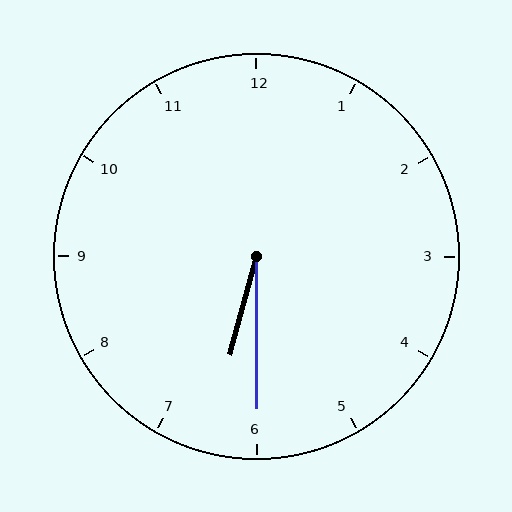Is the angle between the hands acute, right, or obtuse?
It is acute.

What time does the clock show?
6:30.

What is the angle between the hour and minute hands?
Approximately 15 degrees.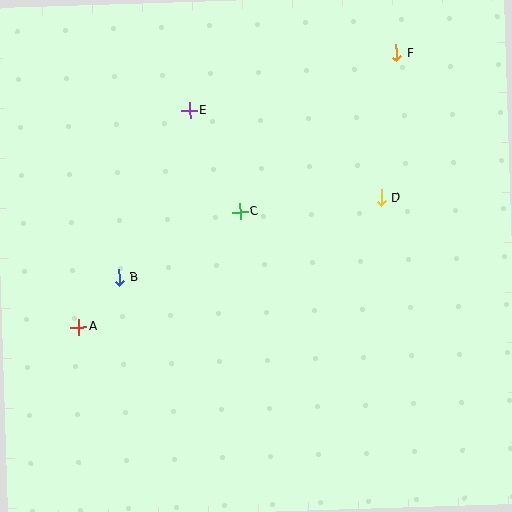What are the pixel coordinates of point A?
Point A is at (79, 327).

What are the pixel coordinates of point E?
Point E is at (190, 110).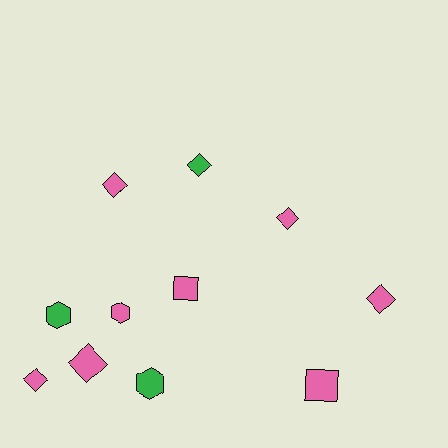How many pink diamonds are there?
There are 5 pink diamonds.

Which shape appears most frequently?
Diamond, with 6 objects.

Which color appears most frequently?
Pink, with 8 objects.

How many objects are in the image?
There are 11 objects.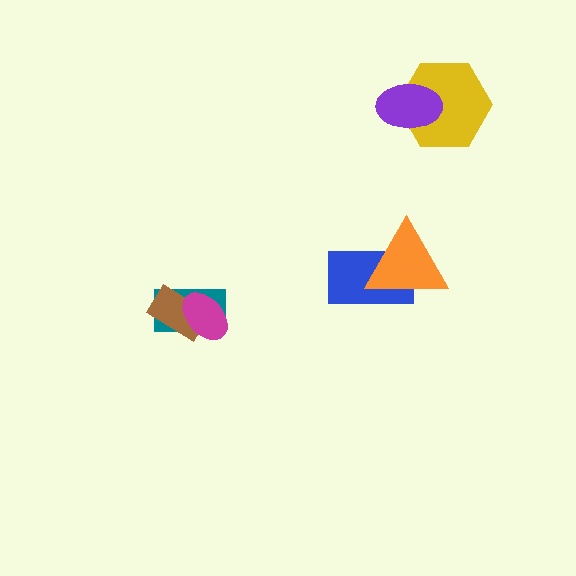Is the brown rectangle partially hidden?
Yes, it is partially covered by another shape.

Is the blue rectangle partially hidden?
Yes, it is partially covered by another shape.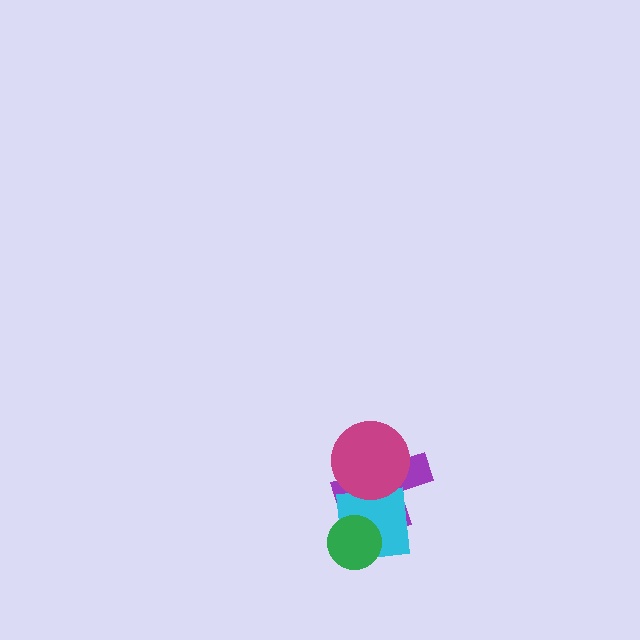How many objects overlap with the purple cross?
3 objects overlap with the purple cross.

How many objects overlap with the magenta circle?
2 objects overlap with the magenta circle.